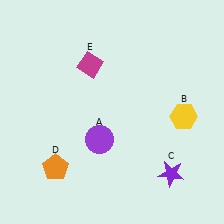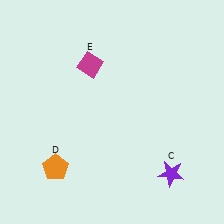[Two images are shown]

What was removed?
The purple circle (A), the yellow hexagon (B) were removed in Image 2.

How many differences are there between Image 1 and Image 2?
There are 2 differences between the two images.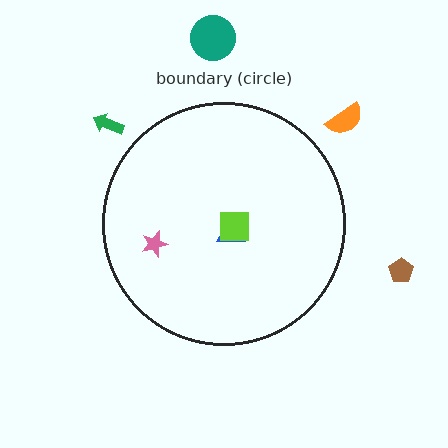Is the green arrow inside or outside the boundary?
Outside.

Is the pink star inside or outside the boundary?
Inside.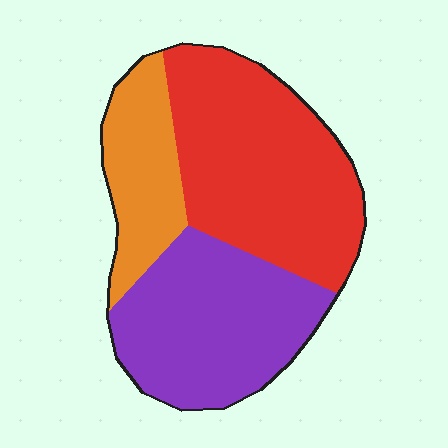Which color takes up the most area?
Red, at roughly 45%.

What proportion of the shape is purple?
Purple covers about 35% of the shape.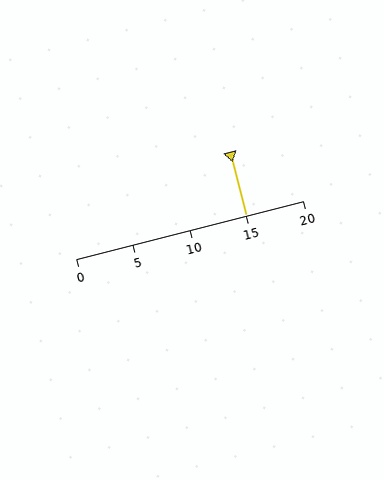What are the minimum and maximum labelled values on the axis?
The axis runs from 0 to 20.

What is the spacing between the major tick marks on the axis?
The major ticks are spaced 5 apart.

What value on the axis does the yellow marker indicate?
The marker indicates approximately 15.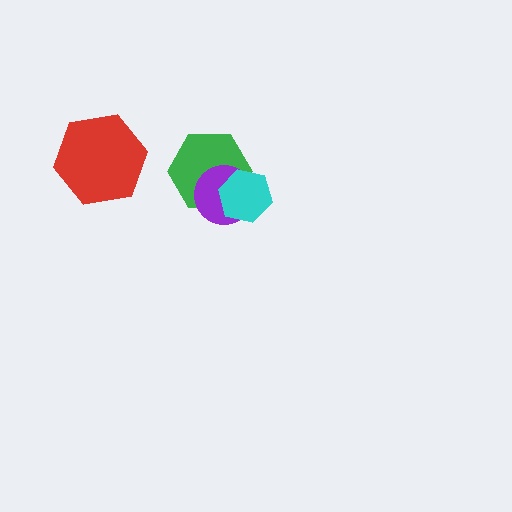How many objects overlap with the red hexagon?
0 objects overlap with the red hexagon.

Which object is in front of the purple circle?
The cyan hexagon is in front of the purple circle.